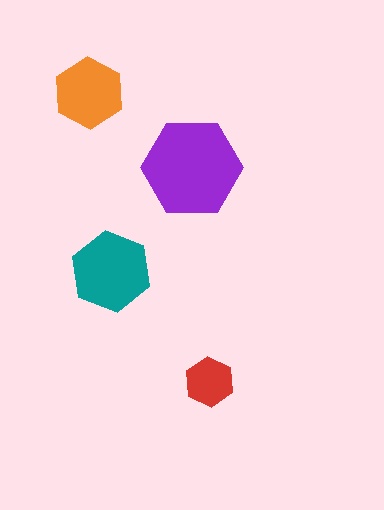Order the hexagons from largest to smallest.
the purple one, the teal one, the orange one, the red one.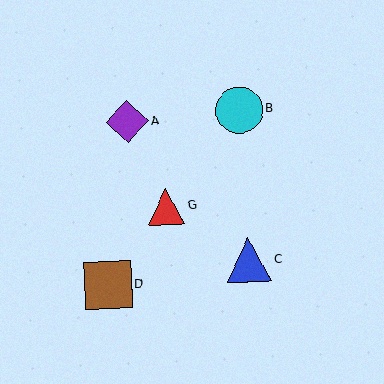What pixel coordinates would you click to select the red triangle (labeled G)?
Click at (166, 207) to select the red triangle G.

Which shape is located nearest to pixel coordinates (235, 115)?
The cyan circle (labeled B) at (239, 110) is nearest to that location.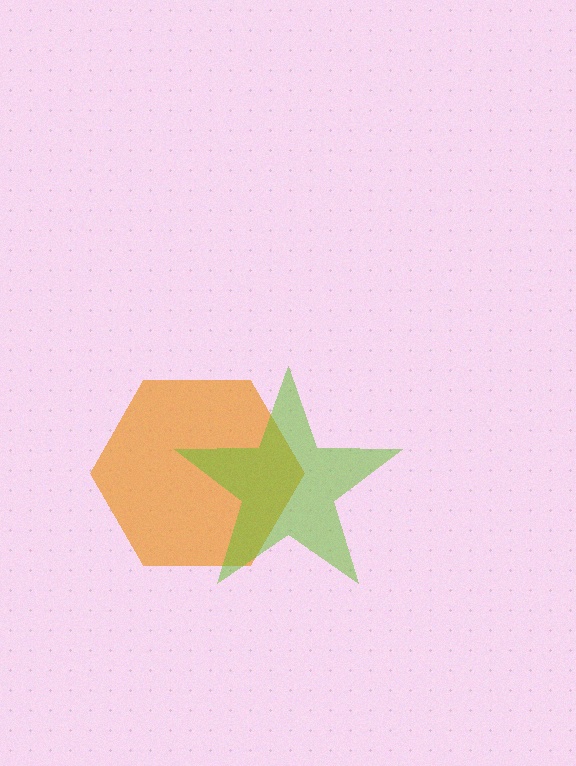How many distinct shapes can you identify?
There are 2 distinct shapes: an orange hexagon, a lime star.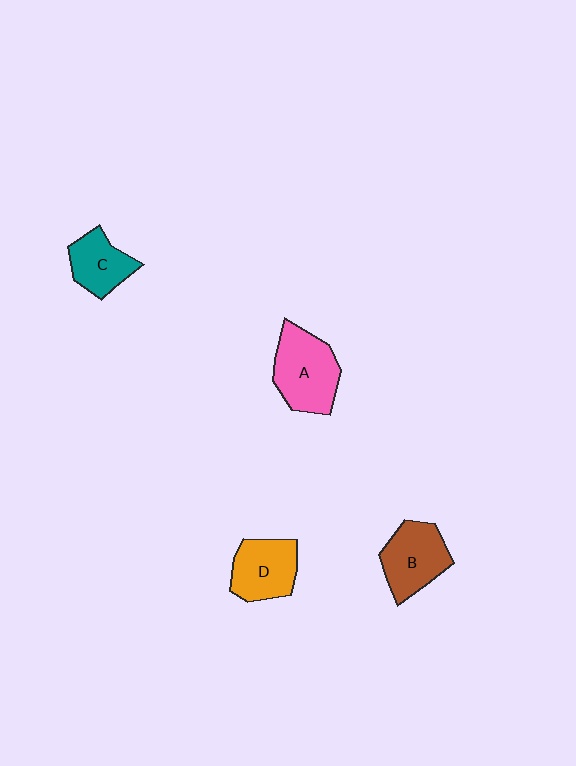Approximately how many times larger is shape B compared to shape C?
Approximately 1.3 times.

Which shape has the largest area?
Shape A (pink).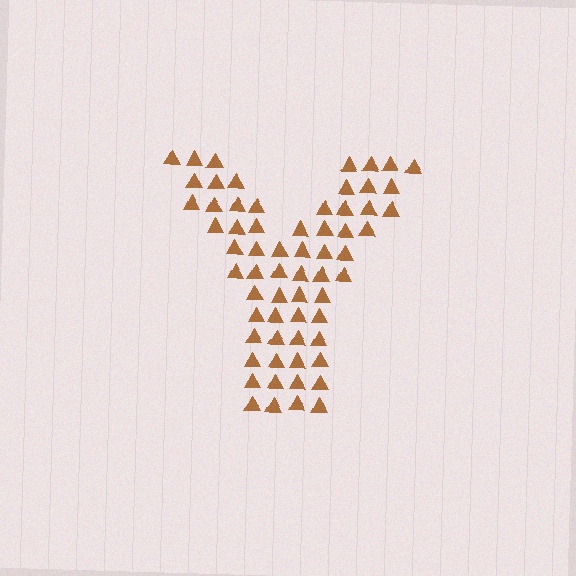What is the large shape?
The large shape is the letter Y.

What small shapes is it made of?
It is made of small triangles.